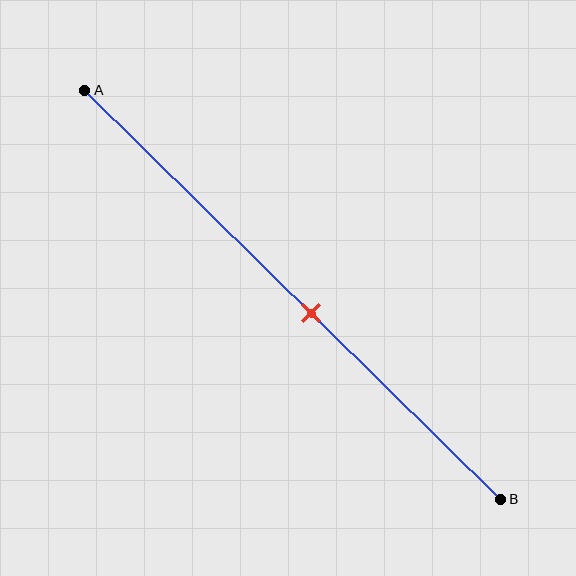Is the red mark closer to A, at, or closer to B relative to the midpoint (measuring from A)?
The red mark is closer to point B than the midpoint of segment AB.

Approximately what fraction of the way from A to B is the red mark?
The red mark is approximately 55% of the way from A to B.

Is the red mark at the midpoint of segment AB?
No, the mark is at about 55% from A, not at the 50% midpoint.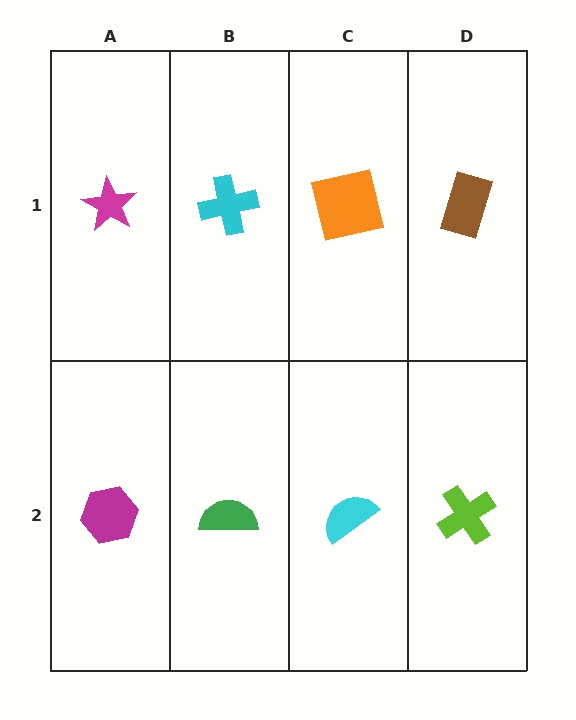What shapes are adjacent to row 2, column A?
A magenta star (row 1, column A), a green semicircle (row 2, column B).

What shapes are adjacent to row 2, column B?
A cyan cross (row 1, column B), a magenta hexagon (row 2, column A), a cyan semicircle (row 2, column C).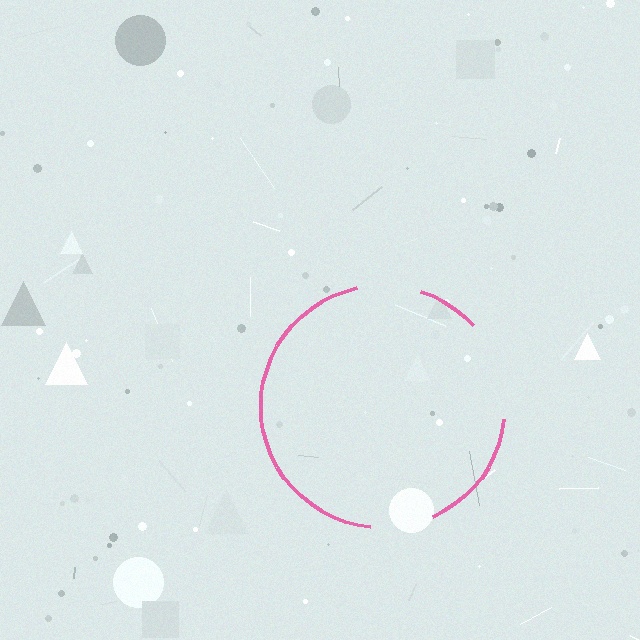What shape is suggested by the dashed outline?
The dashed outline suggests a circle.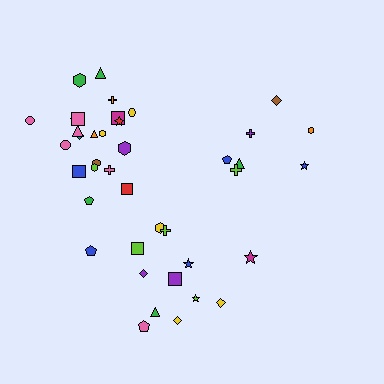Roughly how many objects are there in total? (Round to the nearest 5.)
Roughly 40 objects in total.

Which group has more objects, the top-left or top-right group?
The top-left group.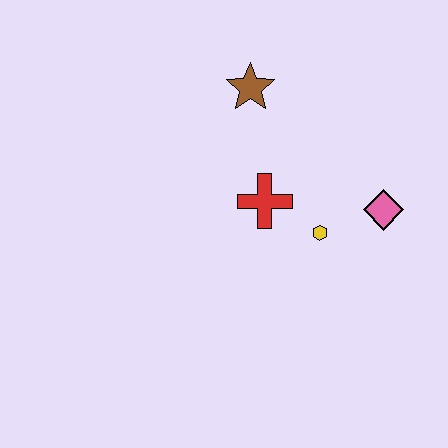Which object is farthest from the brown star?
The pink diamond is farthest from the brown star.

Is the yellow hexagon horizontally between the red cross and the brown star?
No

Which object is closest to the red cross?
The yellow hexagon is closest to the red cross.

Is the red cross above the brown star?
No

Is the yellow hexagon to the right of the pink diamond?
No